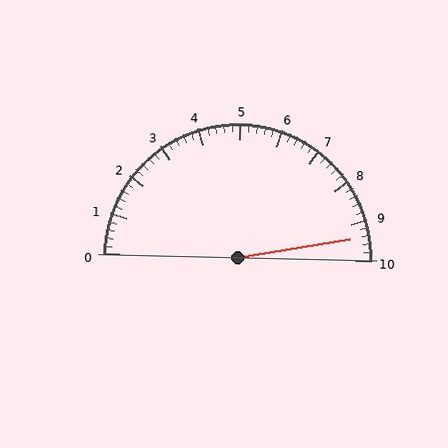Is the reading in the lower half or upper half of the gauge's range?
The reading is in the upper half of the range (0 to 10).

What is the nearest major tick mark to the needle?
The nearest major tick mark is 9.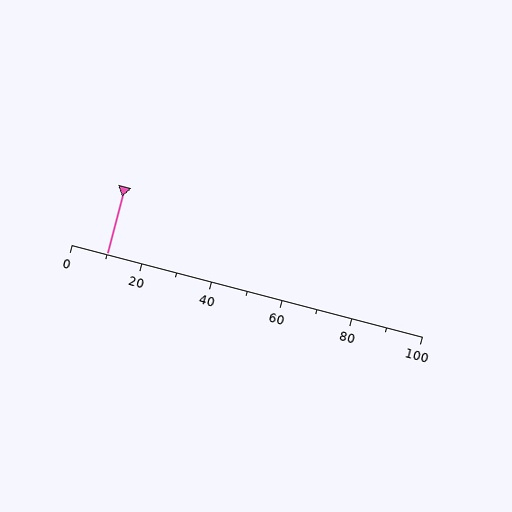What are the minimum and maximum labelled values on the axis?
The axis runs from 0 to 100.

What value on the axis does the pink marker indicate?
The marker indicates approximately 10.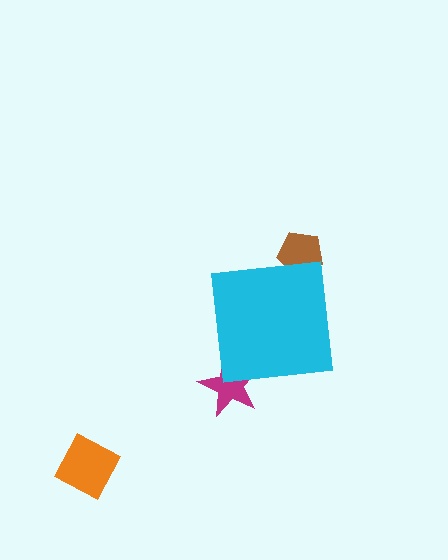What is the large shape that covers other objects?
A cyan square.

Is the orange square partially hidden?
No, the orange square is fully visible.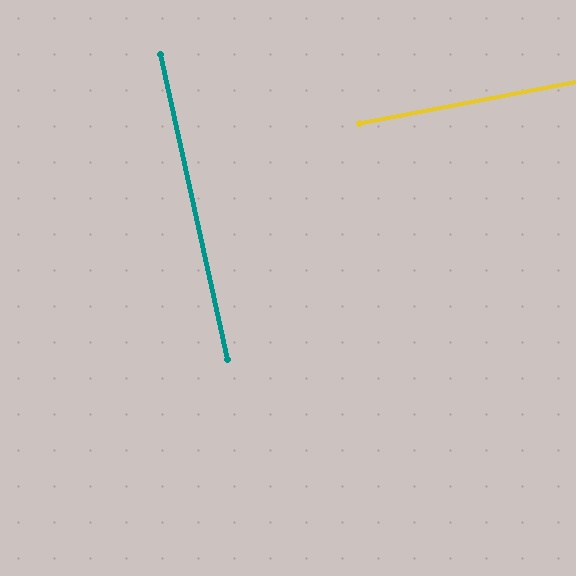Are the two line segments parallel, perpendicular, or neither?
Perpendicular — they meet at approximately 88°.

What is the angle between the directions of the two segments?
Approximately 88 degrees.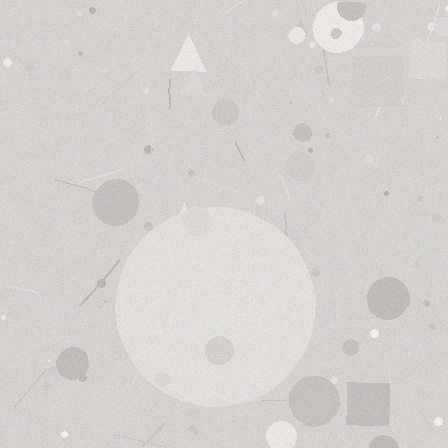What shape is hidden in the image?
A circle is hidden in the image.